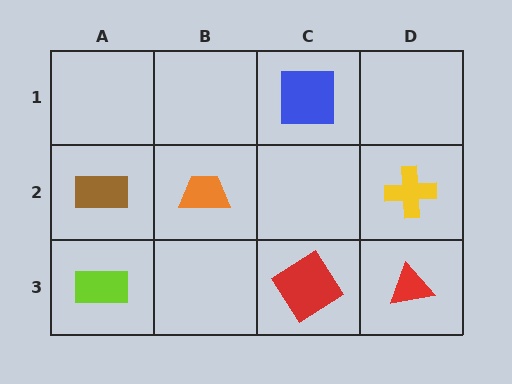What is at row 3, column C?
A red diamond.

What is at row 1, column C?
A blue square.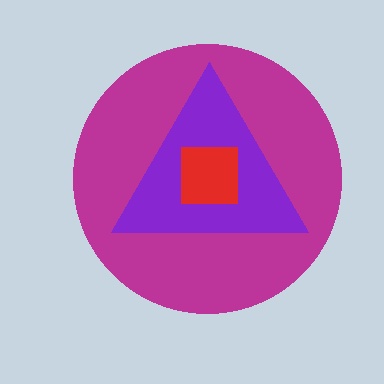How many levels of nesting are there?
3.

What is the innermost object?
The red square.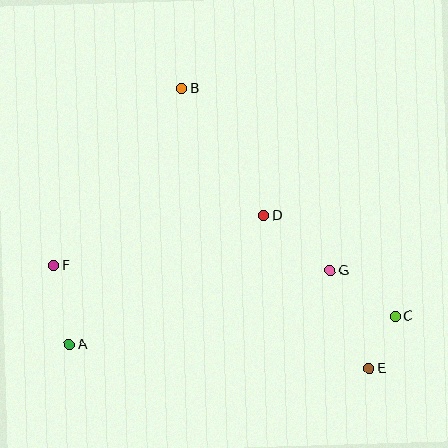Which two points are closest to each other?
Points C and E are closest to each other.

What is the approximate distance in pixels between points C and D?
The distance between C and D is approximately 166 pixels.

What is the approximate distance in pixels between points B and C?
The distance between B and C is approximately 312 pixels.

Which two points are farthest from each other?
Points C and F are farthest from each other.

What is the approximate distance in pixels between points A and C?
The distance between A and C is approximately 327 pixels.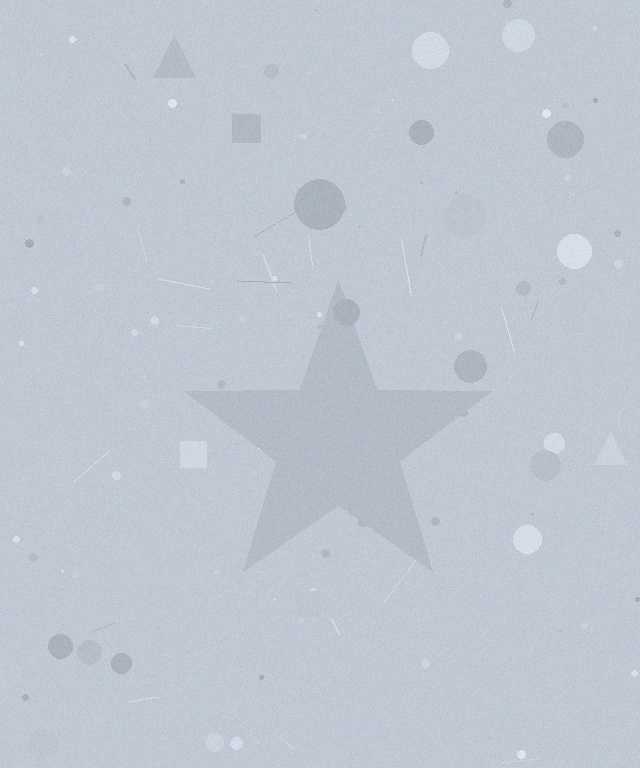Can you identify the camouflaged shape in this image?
The camouflaged shape is a star.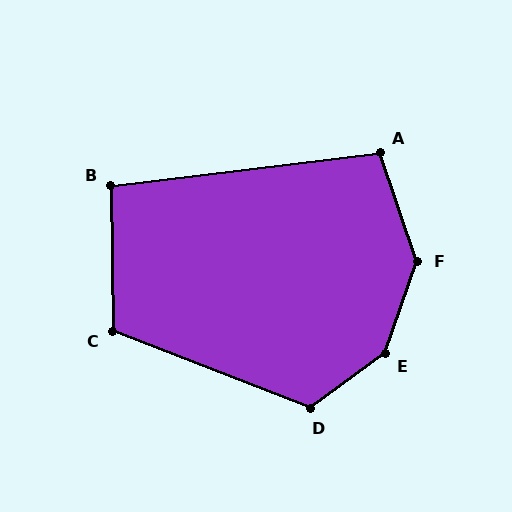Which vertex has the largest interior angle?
E, at approximately 146 degrees.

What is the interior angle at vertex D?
Approximately 122 degrees (obtuse).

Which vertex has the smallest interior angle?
B, at approximately 96 degrees.